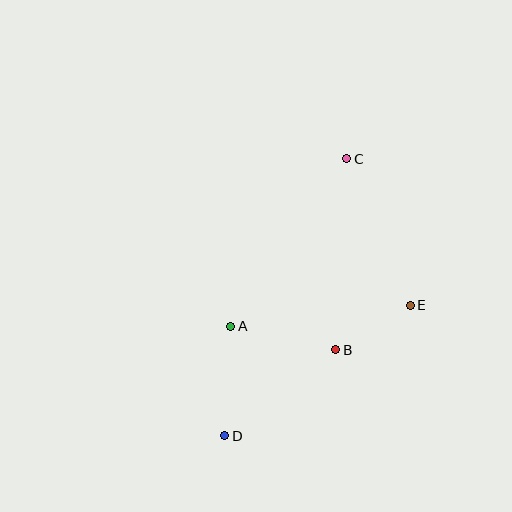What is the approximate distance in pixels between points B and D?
The distance between B and D is approximately 141 pixels.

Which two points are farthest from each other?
Points C and D are farthest from each other.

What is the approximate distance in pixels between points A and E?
The distance between A and E is approximately 181 pixels.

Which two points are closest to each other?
Points B and E are closest to each other.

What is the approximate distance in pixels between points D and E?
The distance between D and E is approximately 227 pixels.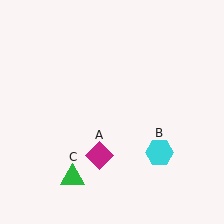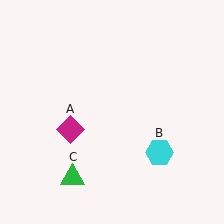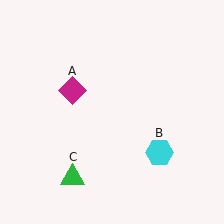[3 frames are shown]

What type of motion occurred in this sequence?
The magenta diamond (object A) rotated clockwise around the center of the scene.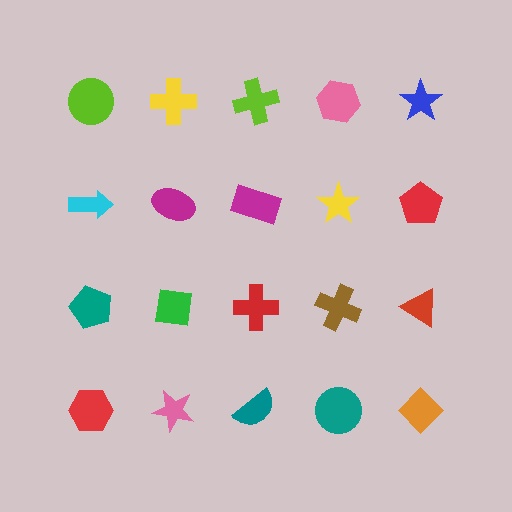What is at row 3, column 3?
A red cross.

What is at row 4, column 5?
An orange diamond.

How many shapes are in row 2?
5 shapes.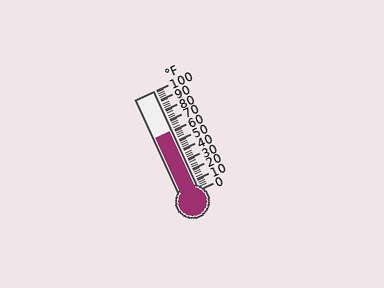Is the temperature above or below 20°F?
The temperature is above 20°F.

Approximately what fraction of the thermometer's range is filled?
The thermometer is filled to approximately 60% of its range.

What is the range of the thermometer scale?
The thermometer scale ranges from 0°F to 100°F.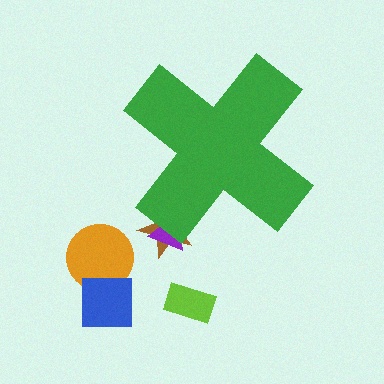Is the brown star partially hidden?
Yes, the brown star is partially hidden behind the green cross.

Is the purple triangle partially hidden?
Yes, the purple triangle is partially hidden behind the green cross.